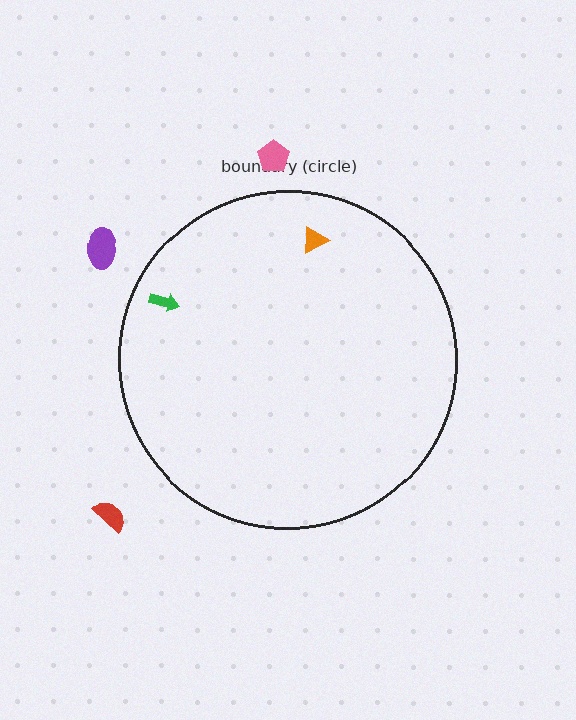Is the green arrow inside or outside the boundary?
Inside.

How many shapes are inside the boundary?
2 inside, 3 outside.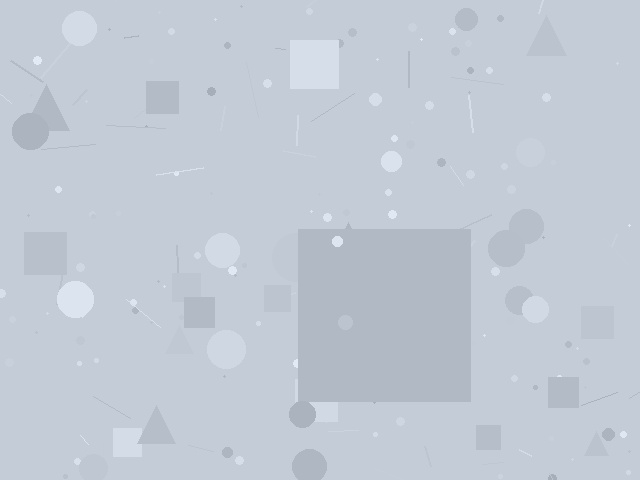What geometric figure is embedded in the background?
A square is embedded in the background.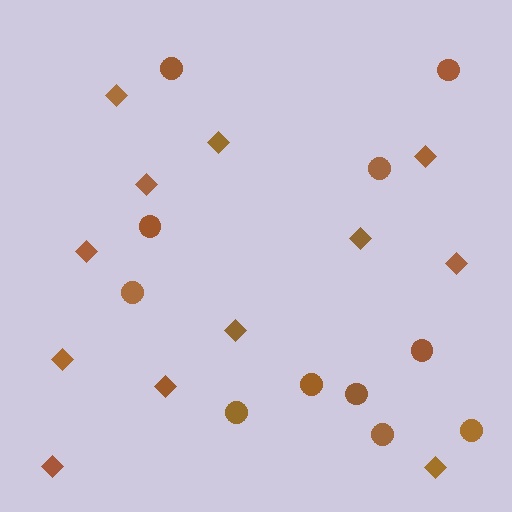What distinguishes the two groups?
There are 2 groups: one group of circles (11) and one group of diamonds (12).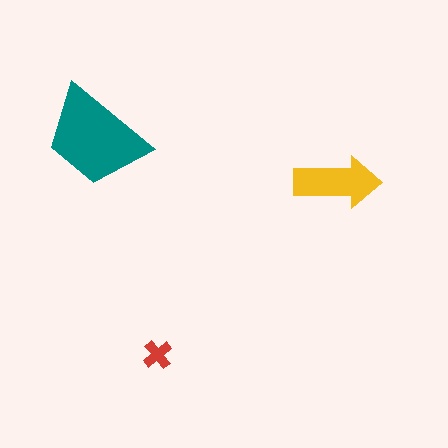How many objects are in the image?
There are 3 objects in the image.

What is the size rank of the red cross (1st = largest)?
3rd.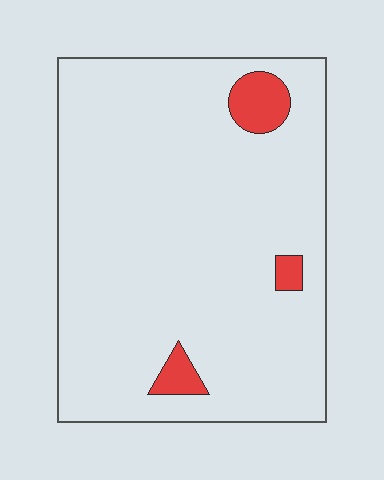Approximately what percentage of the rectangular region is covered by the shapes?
Approximately 5%.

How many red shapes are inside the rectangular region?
3.